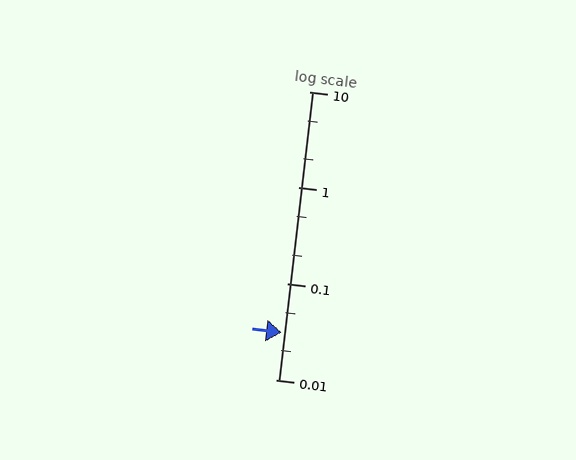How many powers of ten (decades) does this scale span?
The scale spans 3 decades, from 0.01 to 10.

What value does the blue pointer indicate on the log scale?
The pointer indicates approximately 0.031.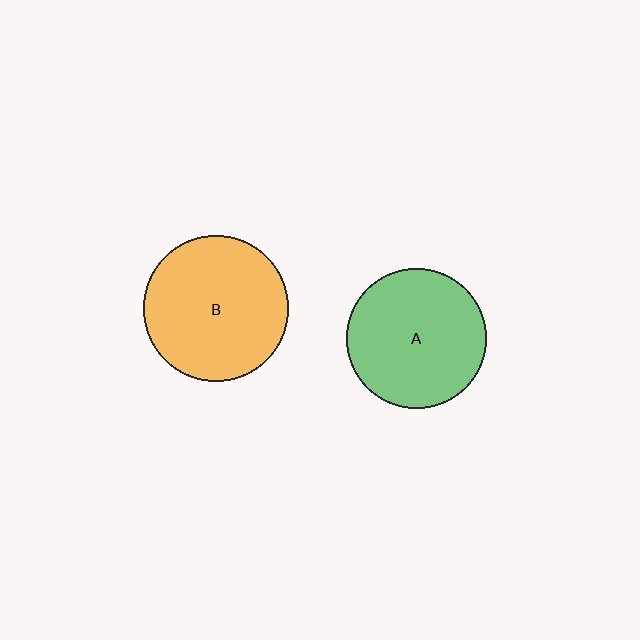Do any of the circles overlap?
No, none of the circles overlap.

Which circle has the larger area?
Circle B (orange).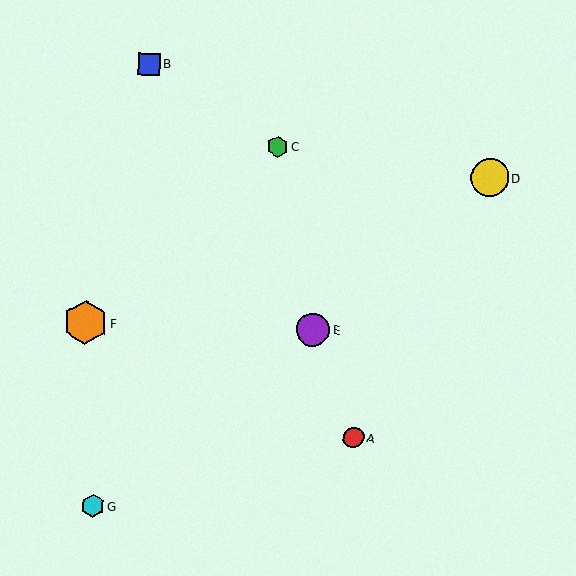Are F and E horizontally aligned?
Yes, both are at y≈323.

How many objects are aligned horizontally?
2 objects (E, F) are aligned horizontally.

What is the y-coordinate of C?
Object C is at y≈147.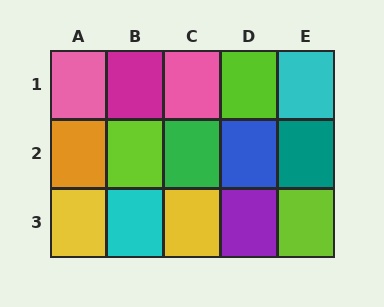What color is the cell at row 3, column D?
Purple.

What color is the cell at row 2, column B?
Lime.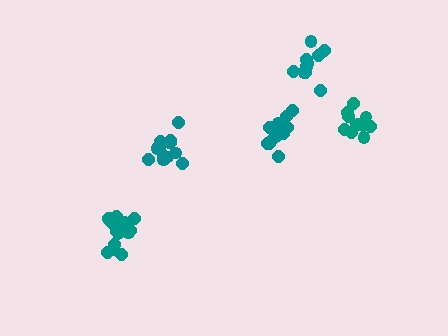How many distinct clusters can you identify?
There are 5 distinct clusters.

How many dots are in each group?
Group 1: 16 dots, Group 2: 10 dots, Group 3: 12 dots, Group 4: 13 dots, Group 5: 16 dots (67 total).